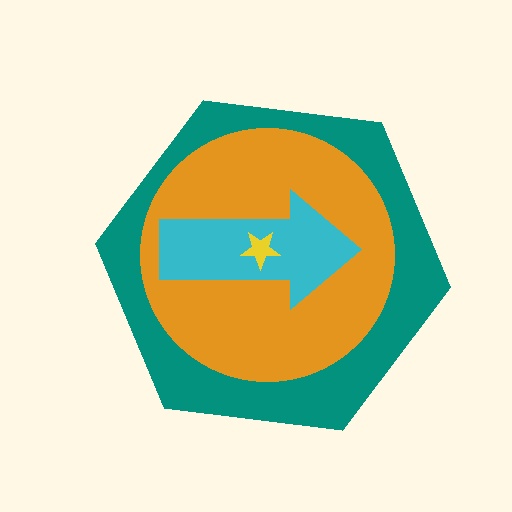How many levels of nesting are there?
4.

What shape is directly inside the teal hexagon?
The orange circle.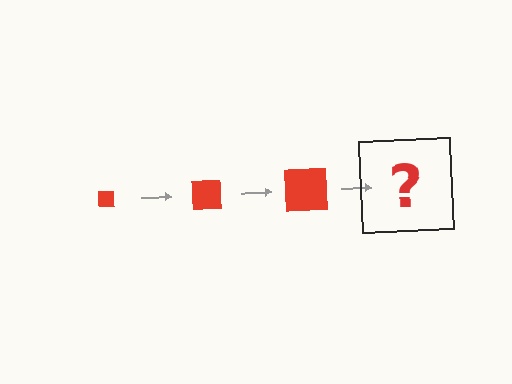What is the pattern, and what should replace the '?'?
The pattern is that the square gets progressively larger each step. The '?' should be a red square, larger than the previous one.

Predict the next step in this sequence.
The next step is a red square, larger than the previous one.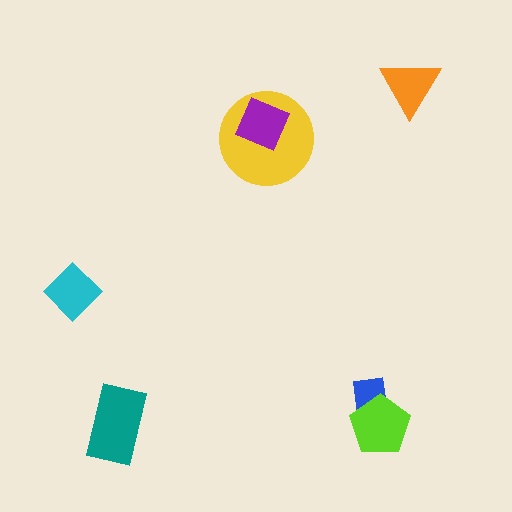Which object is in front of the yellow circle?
The purple diamond is in front of the yellow circle.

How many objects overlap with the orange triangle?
0 objects overlap with the orange triangle.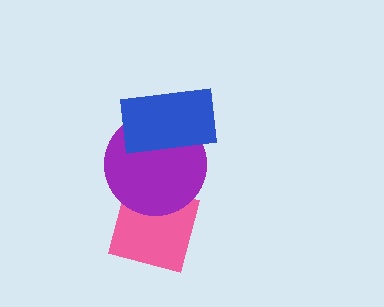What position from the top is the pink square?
The pink square is 3rd from the top.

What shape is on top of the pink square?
The purple circle is on top of the pink square.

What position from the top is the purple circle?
The purple circle is 2nd from the top.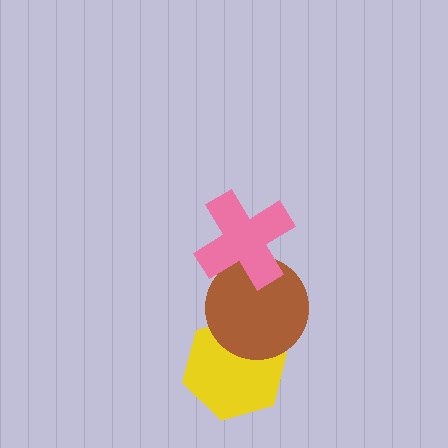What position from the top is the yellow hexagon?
The yellow hexagon is 3rd from the top.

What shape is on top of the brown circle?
The pink cross is on top of the brown circle.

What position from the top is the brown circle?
The brown circle is 2nd from the top.